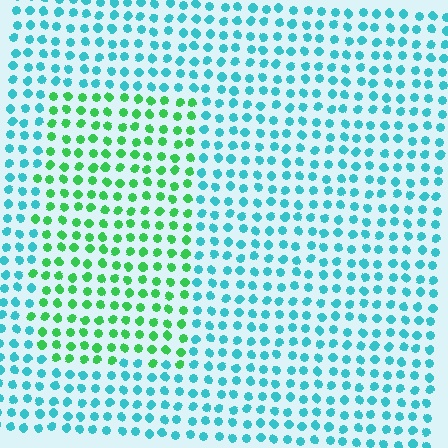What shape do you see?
I see a rectangle.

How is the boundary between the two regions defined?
The boundary is defined purely by a slight shift in hue (about 52 degrees). Spacing, size, and orientation are identical on both sides.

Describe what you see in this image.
The image is filled with small cyan elements in a uniform arrangement. A rectangle-shaped region is visible where the elements are tinted to a slightly different hue, forming a subtle color boundary.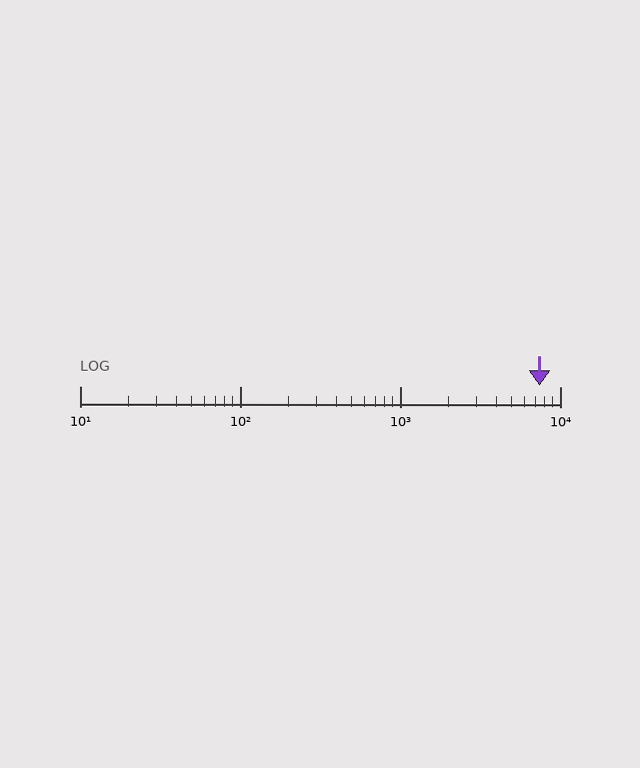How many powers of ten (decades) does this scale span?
The scale spans 3 decades, from 10 to 10000.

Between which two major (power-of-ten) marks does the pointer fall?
The pointer is between 1000 and 10000.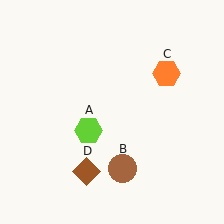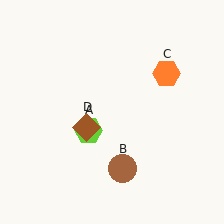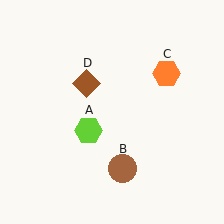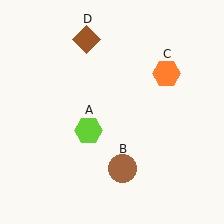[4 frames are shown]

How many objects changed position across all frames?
1 object changed position: brown diamond (object D).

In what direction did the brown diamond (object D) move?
The brown diamond (object D) moved up.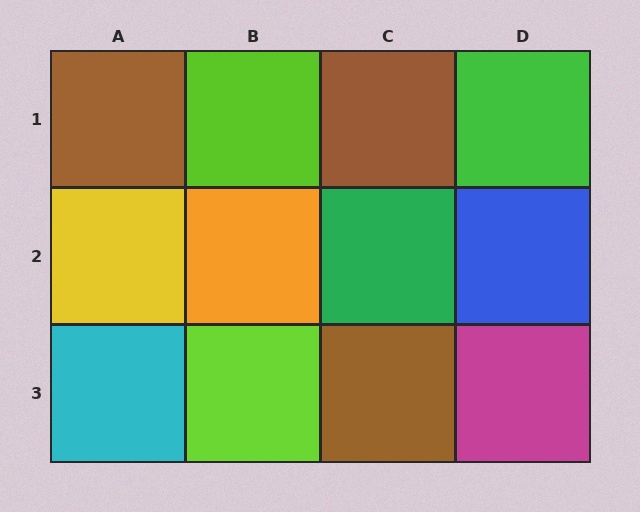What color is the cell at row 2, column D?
Blue.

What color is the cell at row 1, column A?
Brown.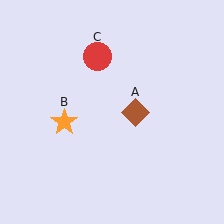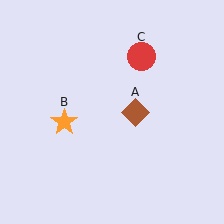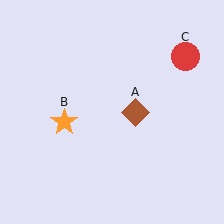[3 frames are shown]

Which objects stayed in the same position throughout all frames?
Brown diamond (object A) and orange star (object B) remained stationary.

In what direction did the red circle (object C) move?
The red circle (object C) moved right.